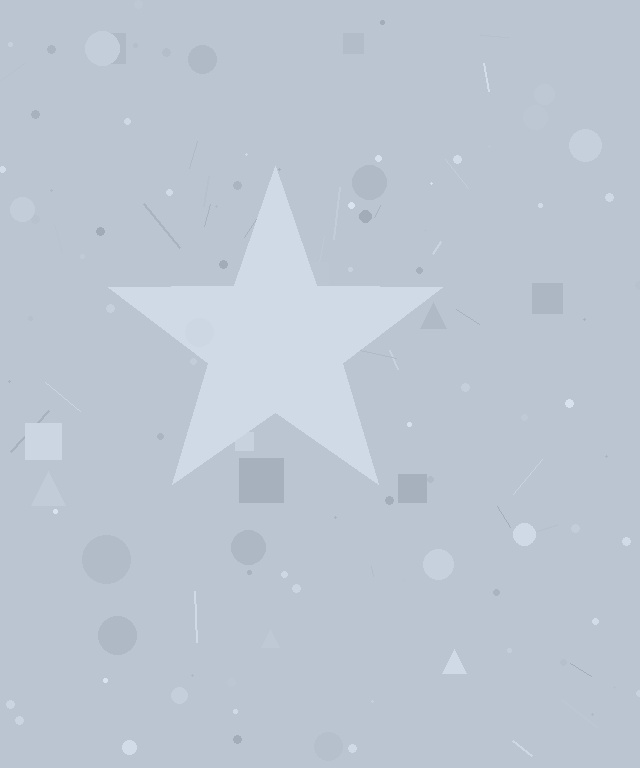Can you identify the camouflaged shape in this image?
The camouflaged shape is a star.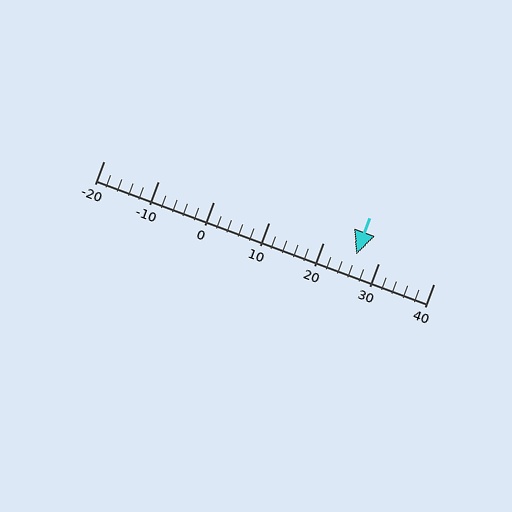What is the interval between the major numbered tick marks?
The major tick marks are spaced 10 units apart.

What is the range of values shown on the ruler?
The ruler shows values from -20 to 40.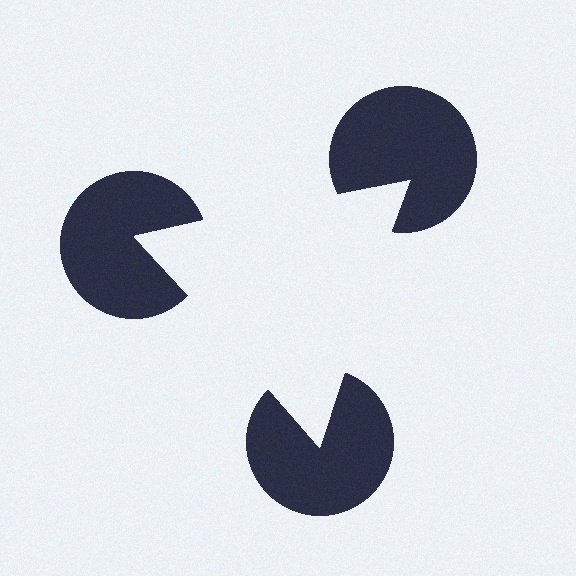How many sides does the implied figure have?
3 sides.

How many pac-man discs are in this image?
There are 3 — one at each vertex of the illusory triangle.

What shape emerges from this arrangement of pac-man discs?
An illusory triangle — its edges are inferred from the aligned wedge cuts in the pac-man discs, not physically drawn.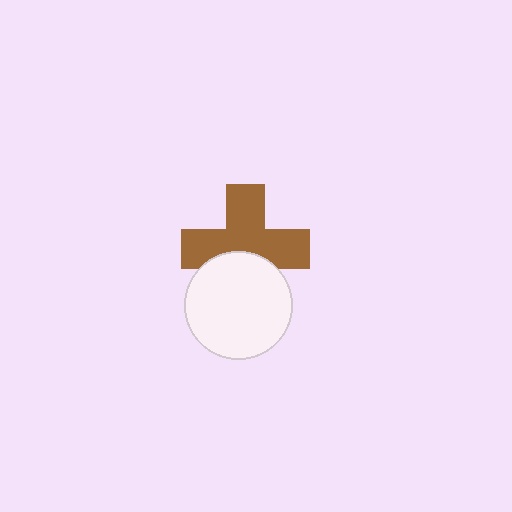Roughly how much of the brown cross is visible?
Most of it is visible (roughly 68%).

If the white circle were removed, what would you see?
You would see the complete brown cross.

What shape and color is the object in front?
The object in front is a white circle.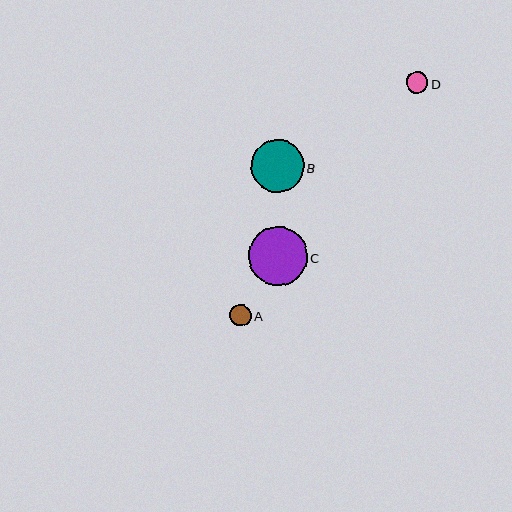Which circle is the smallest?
Circle A is the smallest with a size of approximately 21 pixels.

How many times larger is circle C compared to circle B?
Circle C is approximately 1.1 times the size of circle B.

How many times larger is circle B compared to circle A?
Circle B is approximately 2.5 times the size of circle A.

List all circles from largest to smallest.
From largest to smallest: C, B, D, A.